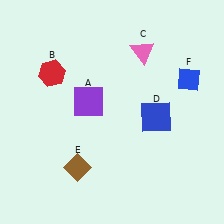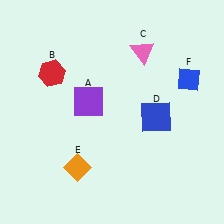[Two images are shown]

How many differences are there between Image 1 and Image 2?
There is 1 difference between the two images.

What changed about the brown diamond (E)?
In Image 1, E is brown. In Image 2, it changed to orange.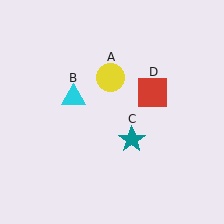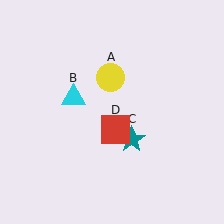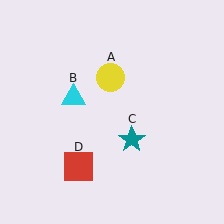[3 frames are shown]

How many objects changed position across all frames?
1 object changed position: red square (object D).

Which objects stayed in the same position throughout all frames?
Yellow circle (object A) and cyan triangle (object B) and teal star (object C) remained stationary.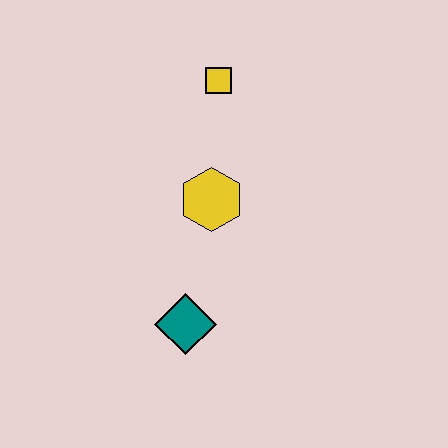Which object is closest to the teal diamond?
The yellow hexagon is closest to the teal diamond.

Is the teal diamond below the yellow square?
Yes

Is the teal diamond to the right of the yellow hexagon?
No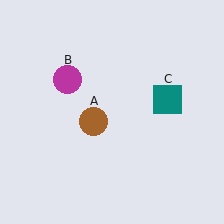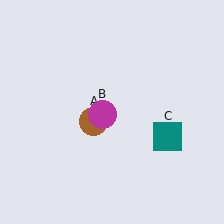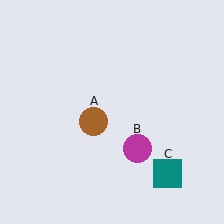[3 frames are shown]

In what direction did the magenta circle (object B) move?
The magenta circle (object B) moved down and to the right.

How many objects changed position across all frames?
2 objects changed position: magenta circle (object B), teal square (object C).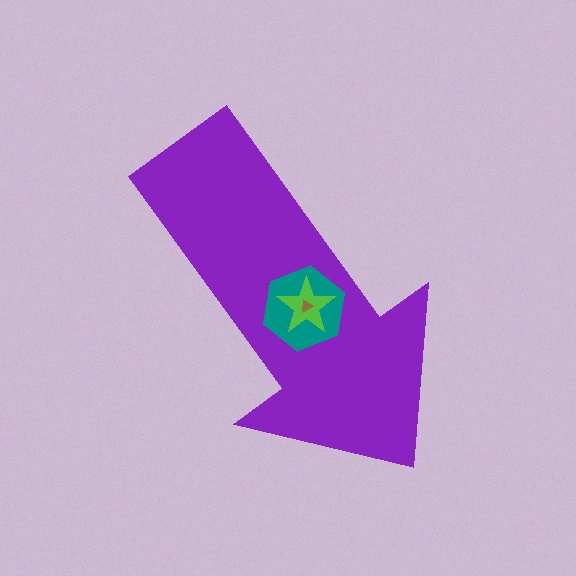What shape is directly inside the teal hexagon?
The lime star.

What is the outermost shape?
The purple arrow.